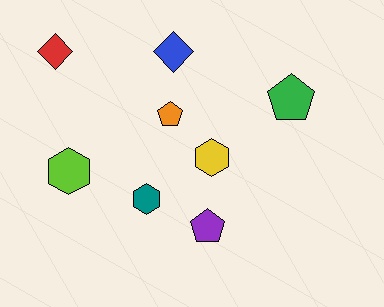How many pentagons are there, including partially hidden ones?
There are 3 pentagons.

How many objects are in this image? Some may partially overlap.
There are 8 objects.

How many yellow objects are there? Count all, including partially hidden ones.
There is 1 yellow object.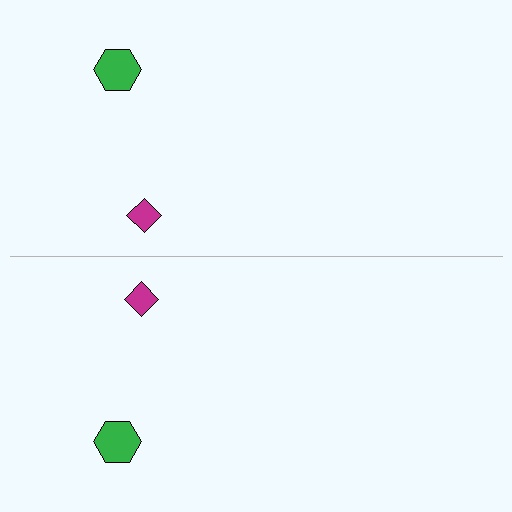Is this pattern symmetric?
Yes, this pattern has bilateral (reflection) symmetry.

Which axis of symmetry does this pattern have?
The pattern has a horizontal axis of symmetry running through the center of the image.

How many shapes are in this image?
There are 4 shapes in this image.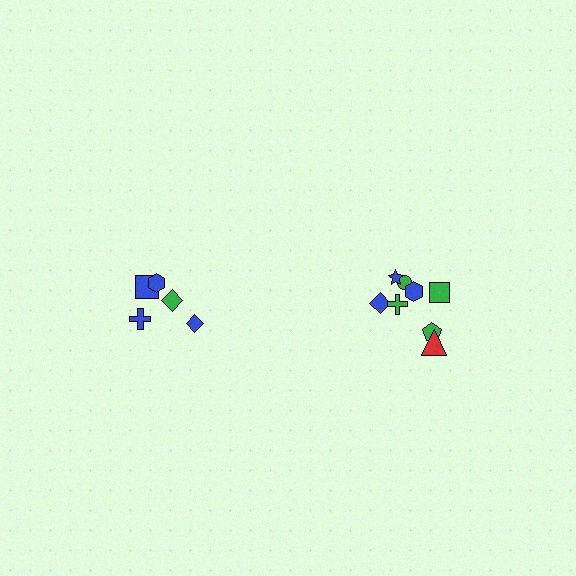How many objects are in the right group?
There are 8 objects.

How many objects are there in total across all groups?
There are 13 objects.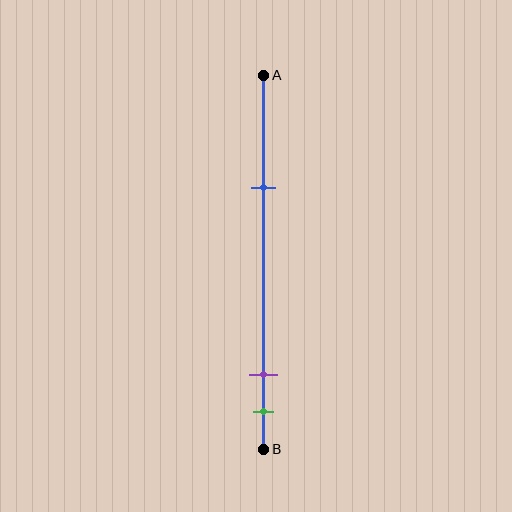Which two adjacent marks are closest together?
The purple and green marks are the closest adjacent pair.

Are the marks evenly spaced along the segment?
No, the marks are not evenly spaced.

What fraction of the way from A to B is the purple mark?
The purple mark is approximately 80% (0.8) of the way from A to B.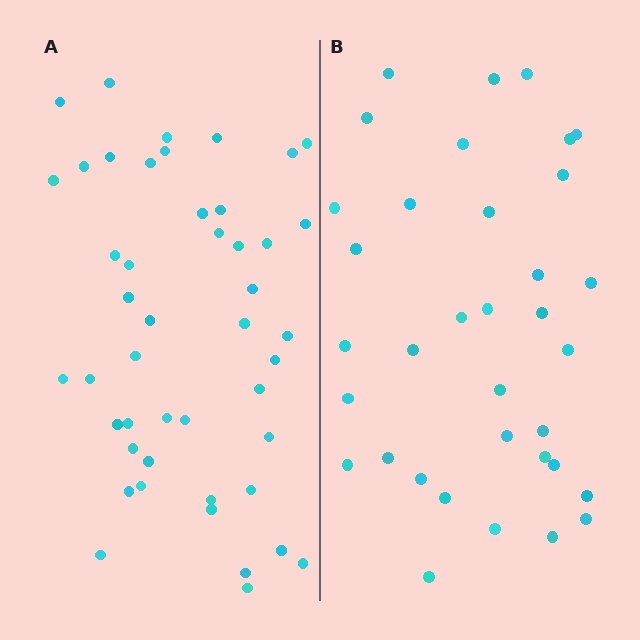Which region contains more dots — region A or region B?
Region A (the left region) has more dots.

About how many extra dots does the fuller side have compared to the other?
Region A has roughly 12 or so more dots than region B.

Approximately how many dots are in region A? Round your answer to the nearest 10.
About 50 dots. (The exact count is 46, which rounds to 50.)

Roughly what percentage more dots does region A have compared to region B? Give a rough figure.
About 30% more.